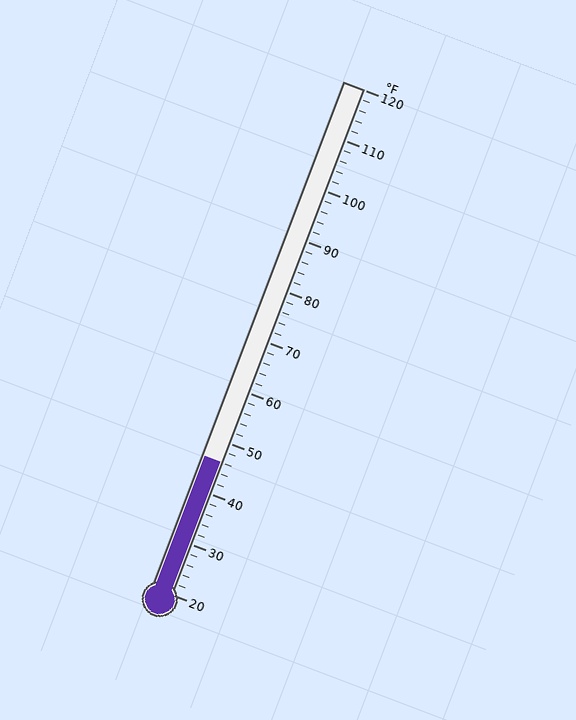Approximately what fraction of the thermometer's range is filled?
The thermometer is filled to approximately 25% of its range.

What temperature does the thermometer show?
The thermometer shows approximately 46°F.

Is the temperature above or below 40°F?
The temperature is above 40°F.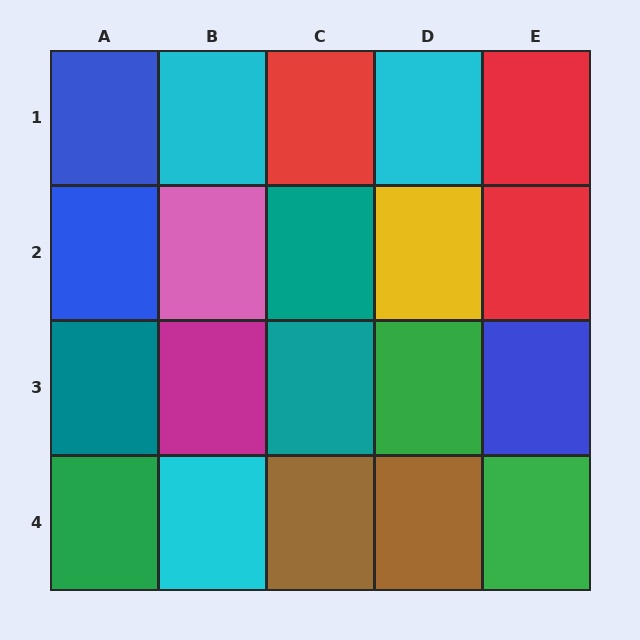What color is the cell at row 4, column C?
Brown.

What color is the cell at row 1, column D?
Cyan.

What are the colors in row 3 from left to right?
Teal, magenta, teal, green, blue.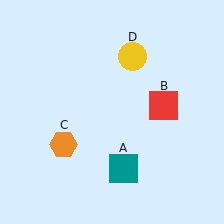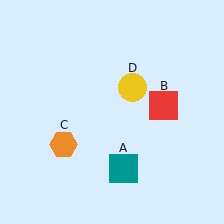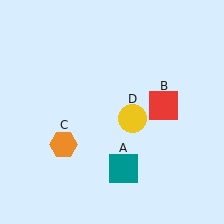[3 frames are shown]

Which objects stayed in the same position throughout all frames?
Teal square (object A) and red square (object B) and orange hexagon (object C) remained stationary.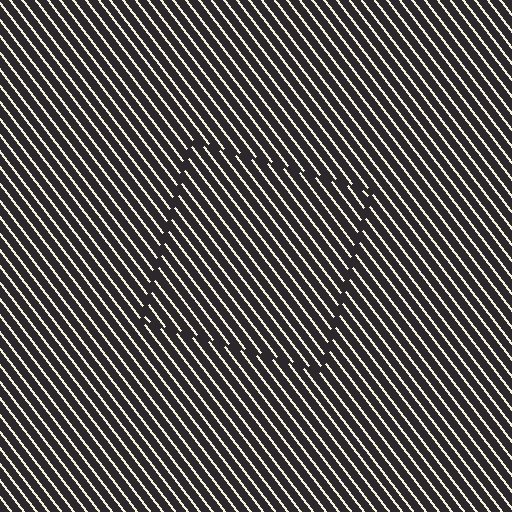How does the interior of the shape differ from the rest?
The interior of the shape contains the same grating, shifted by half a period — the contour is defined by the phase discontinuity where line-ends from the inner and outer gratings abut.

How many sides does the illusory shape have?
4 sides — the line-ends trace a square.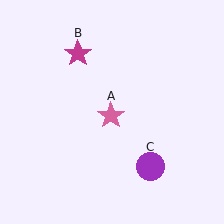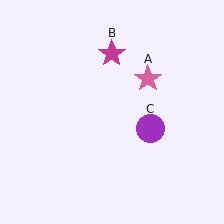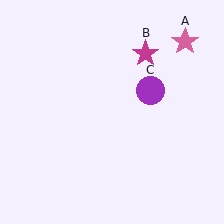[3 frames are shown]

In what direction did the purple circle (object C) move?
The purple circle (object C) moved up.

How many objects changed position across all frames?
3 objects changed position: pink star (object A), magenta star (object B), purple circle (object C).